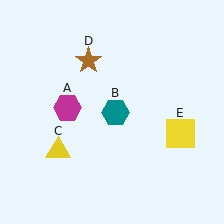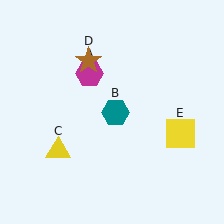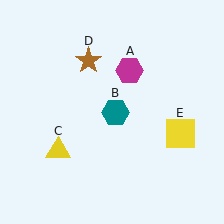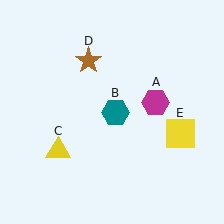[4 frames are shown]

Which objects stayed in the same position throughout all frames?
Teal hexagon (object B) and yellow triangle (object C) and brown star (object D) and yellow square (object E) remained stationary.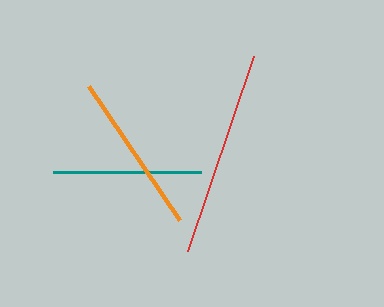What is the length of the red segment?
The red segment is approximately 205 pixels long.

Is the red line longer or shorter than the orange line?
The red line is longer than the orange line.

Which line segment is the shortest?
The teal line is the shortest at approximately 148 pixels.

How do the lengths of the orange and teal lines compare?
The orange and teal lines are approximately the same length.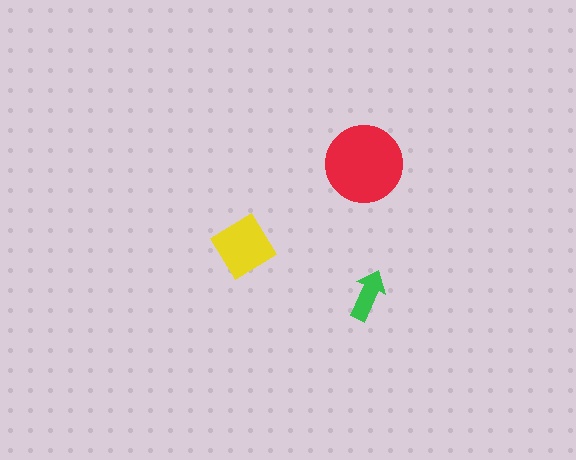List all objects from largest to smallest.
The red circle, the yellow diamond, the green arrow.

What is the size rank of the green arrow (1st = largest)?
3rd.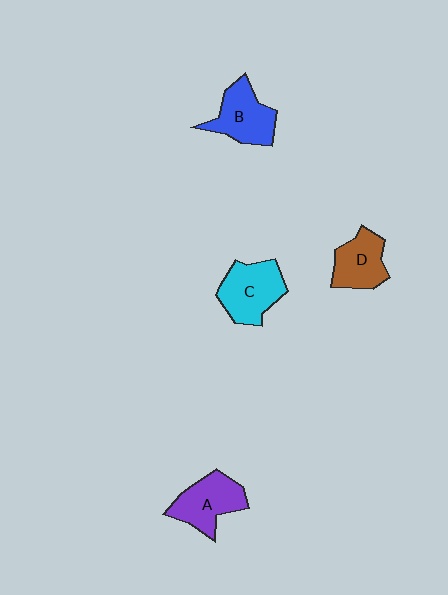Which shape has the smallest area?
Shape D (brown).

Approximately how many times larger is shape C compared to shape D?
Approximately 1.3 times.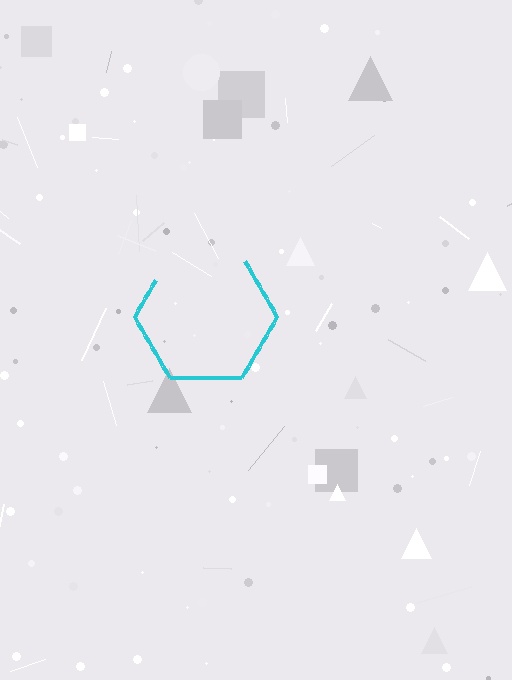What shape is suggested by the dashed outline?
The dashed outline suggests a hexagon.